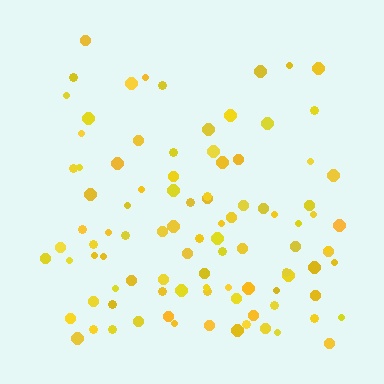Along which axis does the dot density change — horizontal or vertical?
Vertical.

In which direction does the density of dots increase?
From top to bottom, with the bottom side densest.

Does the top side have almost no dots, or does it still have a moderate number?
Still a moderate number, just noticeably fewer than the bottom.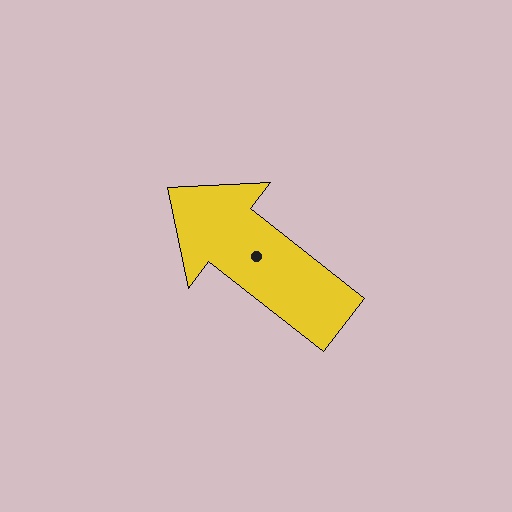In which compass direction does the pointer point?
Northwest.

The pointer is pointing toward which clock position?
Roughly 10 o'clock.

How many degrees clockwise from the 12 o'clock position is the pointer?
Approximately 308 degrees.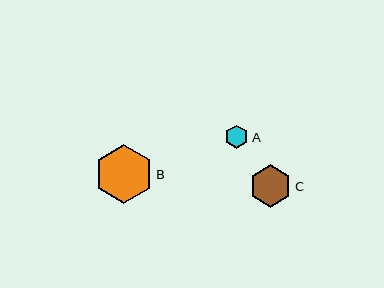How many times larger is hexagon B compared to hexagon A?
Hexagon B is approximately 2.5 times the size of hexagon A.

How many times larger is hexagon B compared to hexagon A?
Hexagon B is approximately 2.5 times the size of hexagon A.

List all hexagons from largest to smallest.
From largest to smallest: B, C, A.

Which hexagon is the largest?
Hexagon B is the largest with a size of approximately 59 pixels.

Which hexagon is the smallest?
Hexagon A is the smallest with a size of approximately 23 pixels.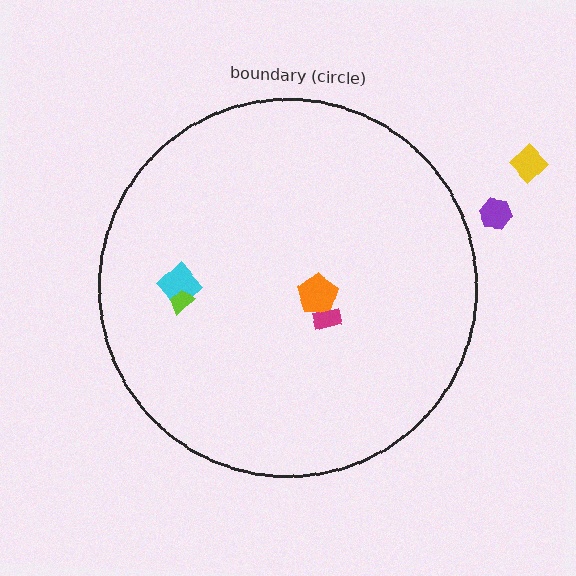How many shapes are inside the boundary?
4 inside, 2 outside.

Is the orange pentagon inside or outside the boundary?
Inside.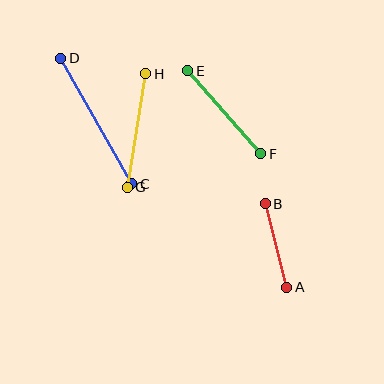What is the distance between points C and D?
The distance is approximately 144 pixels.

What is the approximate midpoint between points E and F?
The midpoint is at approximately (224, 112) pixels.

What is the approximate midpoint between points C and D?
The midpoint is at approximately (96, 121) pixels.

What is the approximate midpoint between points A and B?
The midpoint is at approximately (276, 246) pixels.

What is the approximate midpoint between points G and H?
The midpoint is at approximately (136, 131) pixels.